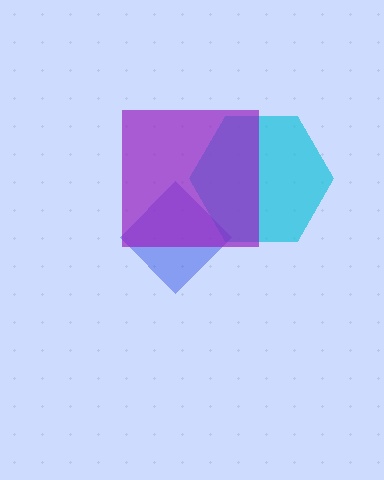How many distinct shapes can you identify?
There are 3 distinct shapes: a cyan hexagon, a blue diamond, a purple square.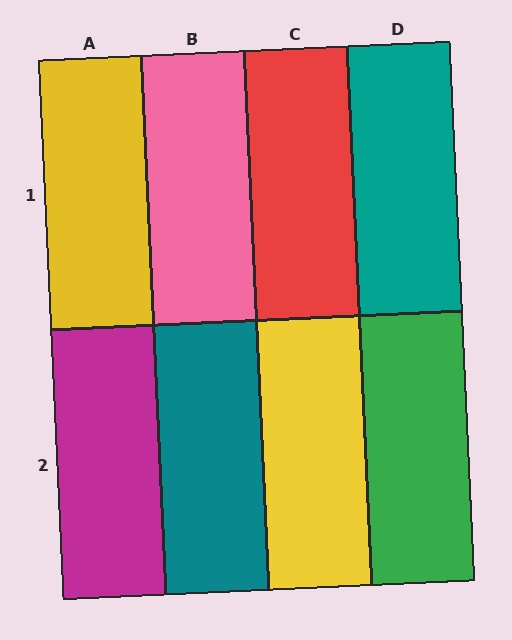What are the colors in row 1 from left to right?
Yellow, pink, red, teal.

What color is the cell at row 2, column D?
Green.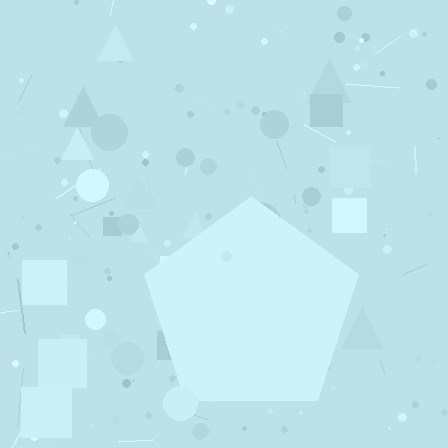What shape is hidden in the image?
A pentagon is hidden in the image.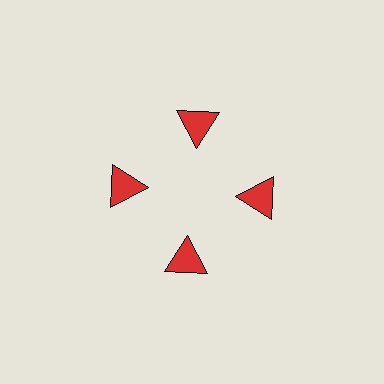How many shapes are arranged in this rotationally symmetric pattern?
There are 4 shapes, arranged in 4 groups of 1.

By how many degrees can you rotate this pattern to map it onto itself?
The pattern maps onto itself every 90 degrees of rotation.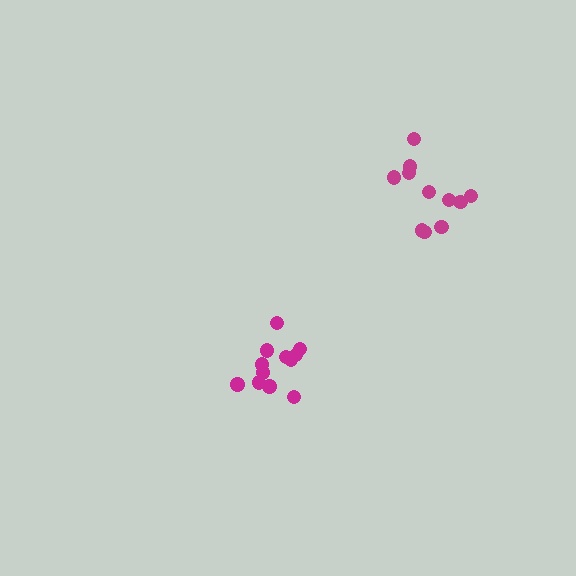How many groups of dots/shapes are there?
There are 2 groups.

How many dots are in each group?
Group 1: 12 dots, Group 2: 11 dots (23 total).